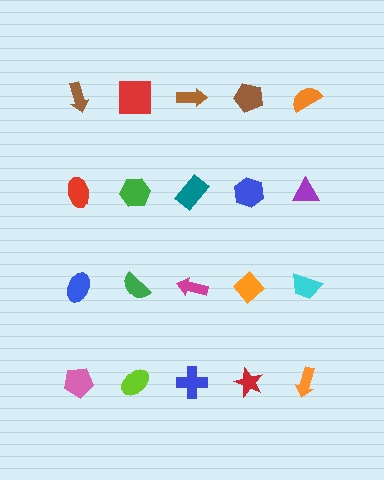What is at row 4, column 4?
A red star.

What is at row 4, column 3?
A blue cross.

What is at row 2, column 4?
A blue hexagon.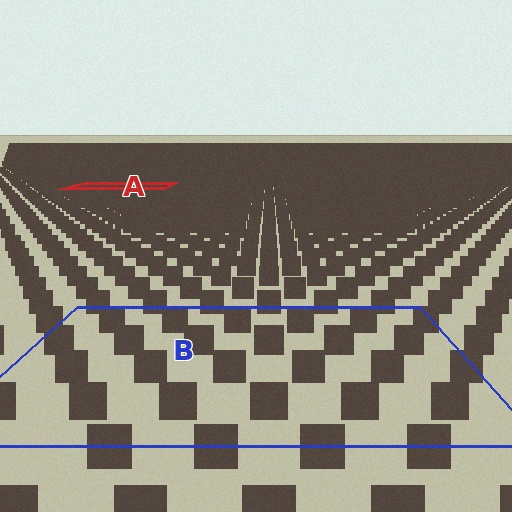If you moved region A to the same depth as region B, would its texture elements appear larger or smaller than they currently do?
They would appear larger. At a closer depth, the same texture elements are projected at a bigger on-screen size.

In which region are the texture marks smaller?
The texture marks are smaller in region A, because it is farther away.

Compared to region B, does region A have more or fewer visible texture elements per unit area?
Region A has more texture elements per unit area — they are packed more densely because it is farther away.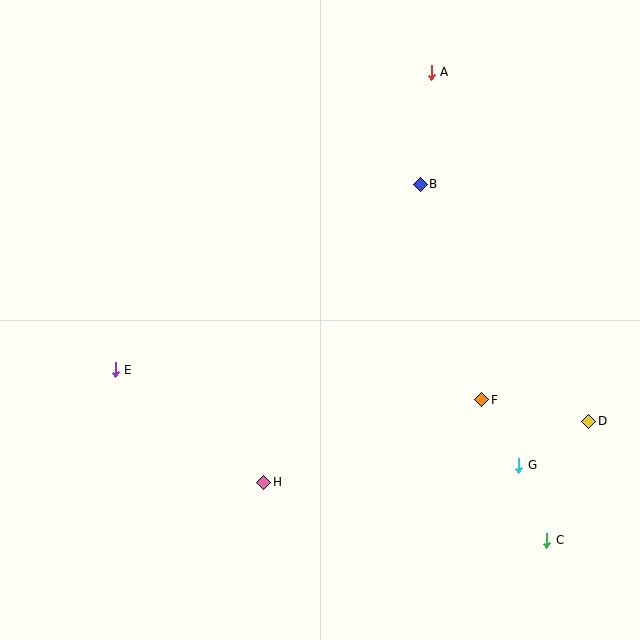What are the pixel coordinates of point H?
Point H is at (264, 482).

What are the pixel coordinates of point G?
Point G is at (519, 465).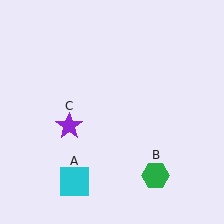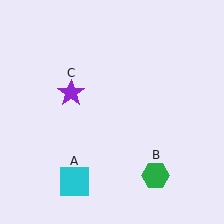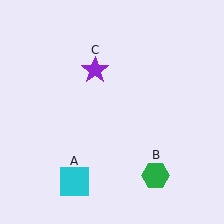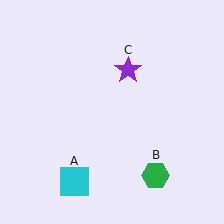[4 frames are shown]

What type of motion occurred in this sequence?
The purple star (object C) rotated clockwise around the center of the scene.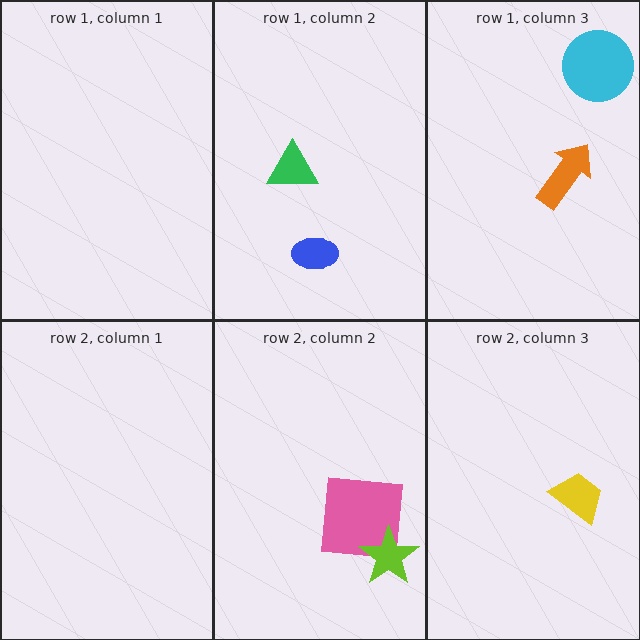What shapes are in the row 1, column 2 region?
The green triangle, the blue ellipse.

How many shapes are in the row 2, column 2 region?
2.